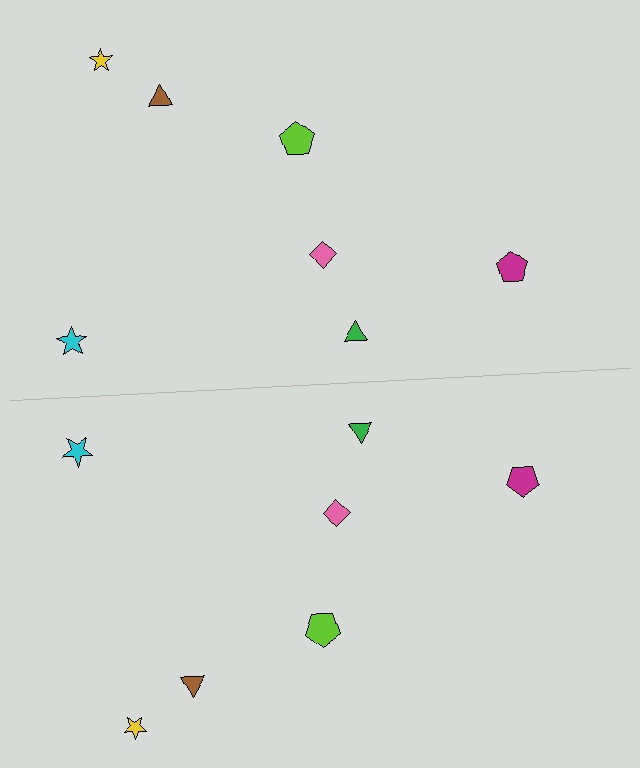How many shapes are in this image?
There are 14 shapes in this image.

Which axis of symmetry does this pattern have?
The pattern has a horizontal axis of symmetry running through the center of the image.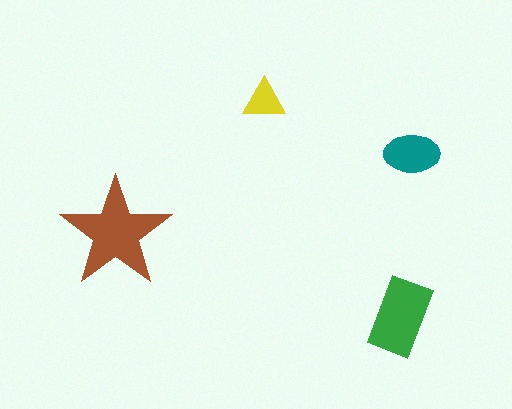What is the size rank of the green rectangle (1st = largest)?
2nd.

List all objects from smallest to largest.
The yellow triangle, the teal ellipse, the green rectangle, the brown star.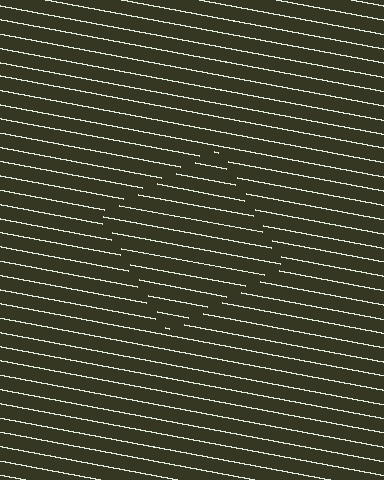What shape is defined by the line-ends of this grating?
An illusory square. The interior of the shape contains the same grating, shifted by half a period — the contour is defined by the phase discontinuity where line-ends from the inner and outer gratings abut.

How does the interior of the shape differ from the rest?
The interior of the shape contains the same grating, shifted by half a period — the contour is defined by the phase discontinuity where line-ends from the inner and outer gratings abut.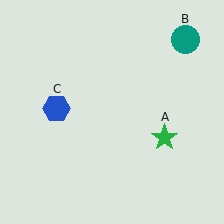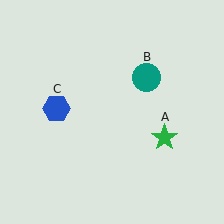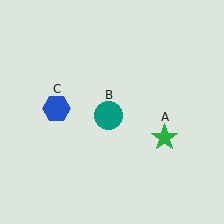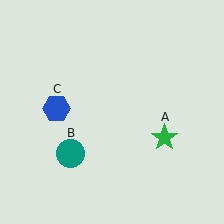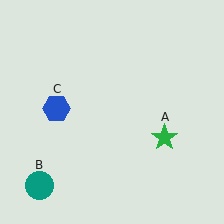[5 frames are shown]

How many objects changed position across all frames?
1 object changed position: teal circle (object B).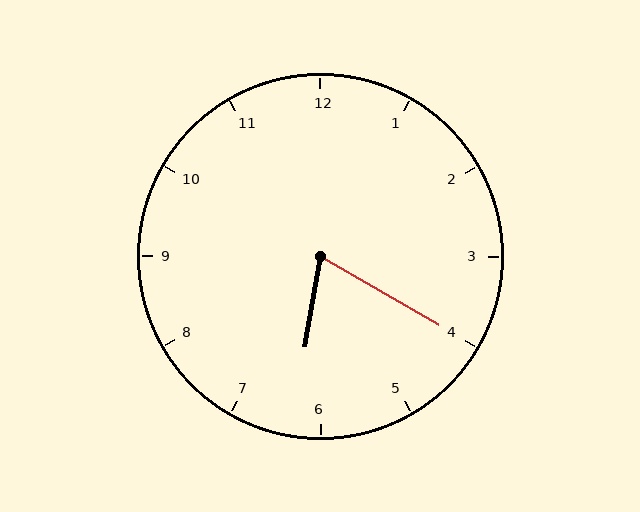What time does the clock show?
6:20.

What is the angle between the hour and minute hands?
Approximately 70 degrees.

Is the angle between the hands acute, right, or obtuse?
It is acute.